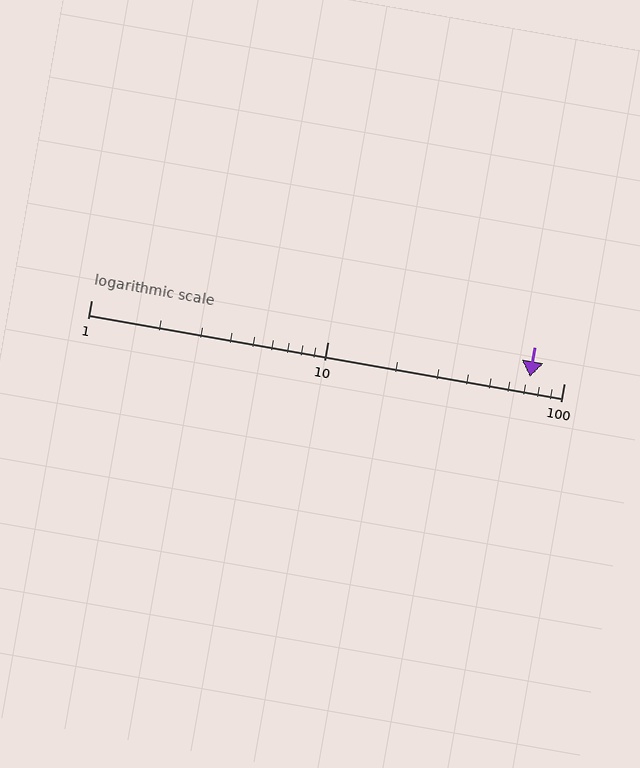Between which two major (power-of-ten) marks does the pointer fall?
The pointer is between 10 and 100.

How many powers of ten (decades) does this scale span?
The scale spans 2 decades, from 1 to 100.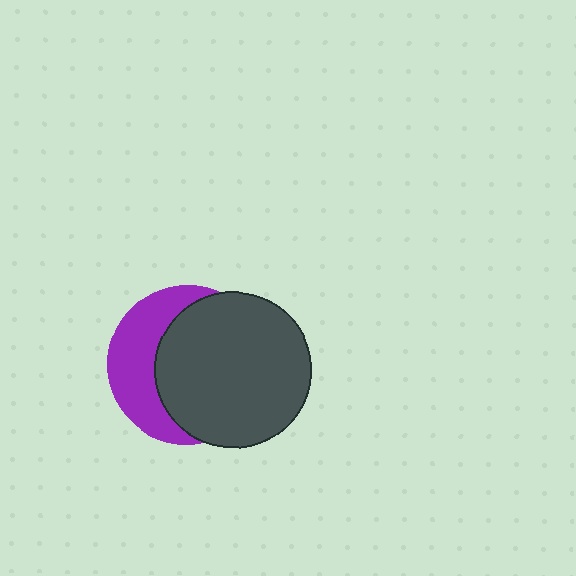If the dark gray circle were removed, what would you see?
You would see the complete purple circle.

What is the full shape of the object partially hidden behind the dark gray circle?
The partially hidden object is a purple circle.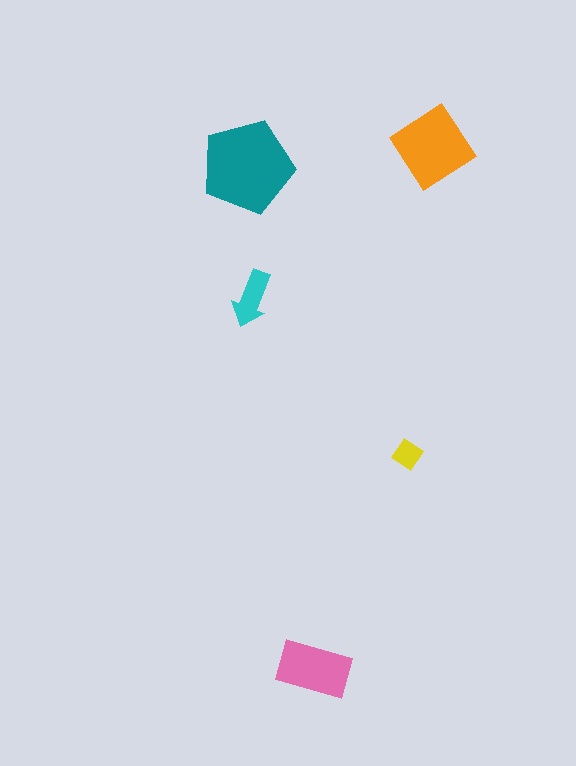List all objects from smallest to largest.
The yellow diamond, the cyan arrow, the pink rectangle, the orange diamond, the teal pentagon.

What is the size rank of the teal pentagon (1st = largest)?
1st.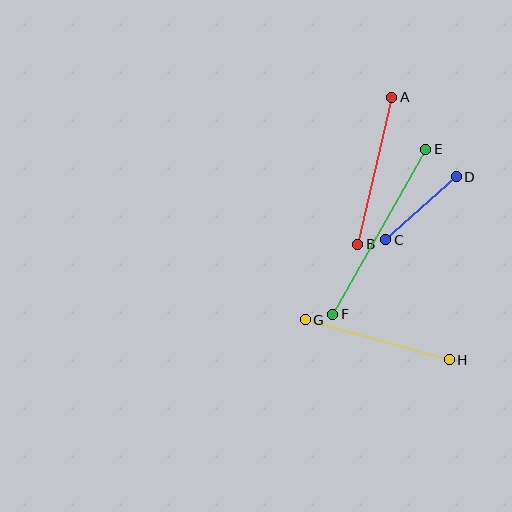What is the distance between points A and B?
The distance is approximately 151 pixels.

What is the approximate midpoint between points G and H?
The midpoint is at approximately (377, 340) pixels.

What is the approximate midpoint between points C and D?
The midpoint is at approximately (421, 208) pixels.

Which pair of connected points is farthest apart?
Points E and F are farthest apart.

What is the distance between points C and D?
The distance is approximately 95 pixels.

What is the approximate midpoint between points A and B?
The midpoint is at approximately (375, 171) pixels.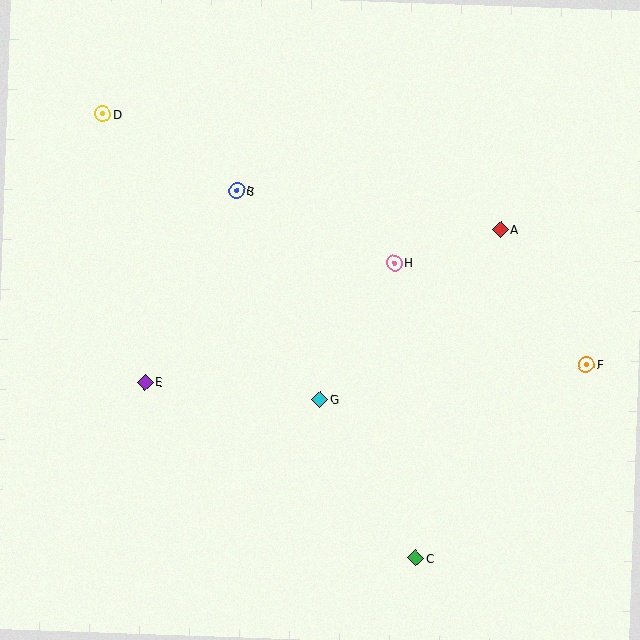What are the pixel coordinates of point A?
Point A is at (500, 230).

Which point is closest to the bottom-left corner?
Point E is closest to the bottom-left corner.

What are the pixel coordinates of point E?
Point E is at (145, 382).